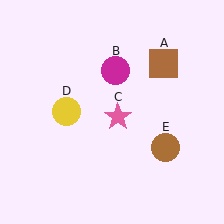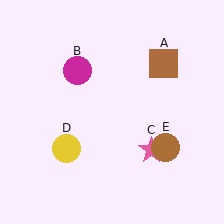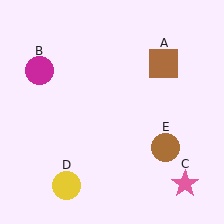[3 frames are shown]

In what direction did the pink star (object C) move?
The pink star (object C) moved down and to the right.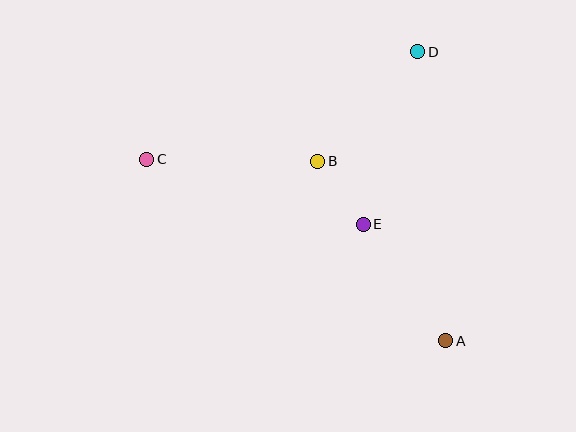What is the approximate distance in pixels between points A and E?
The distance between A and E is approximately 143 pixels.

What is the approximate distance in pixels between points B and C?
The distance between B and C is approximately 171 pixels.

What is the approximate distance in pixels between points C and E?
The distance between C and E is approximately 226 pixels.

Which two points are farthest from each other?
Points A and C are farthest from each other.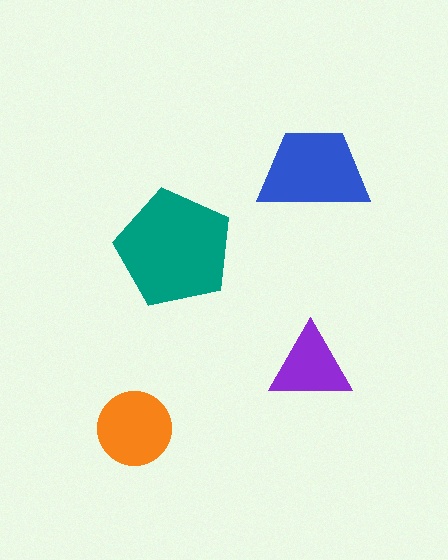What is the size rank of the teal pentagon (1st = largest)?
1st.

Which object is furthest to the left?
The orange circle is leftmost.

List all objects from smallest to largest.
The purple triangle, the orange circle, the blue trapezoid, the teal pentagon.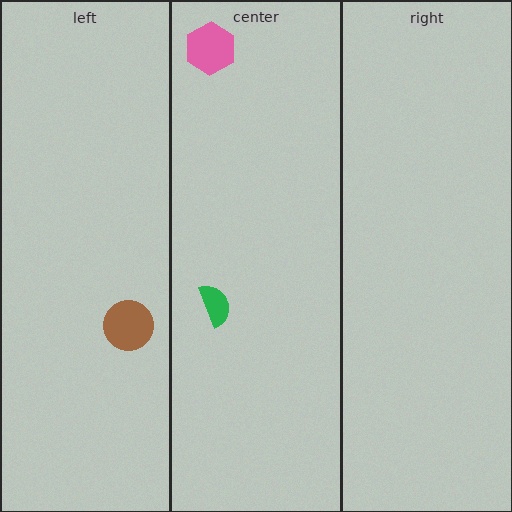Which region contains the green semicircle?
The center region.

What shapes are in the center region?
The green semicircle, the pink hexagon.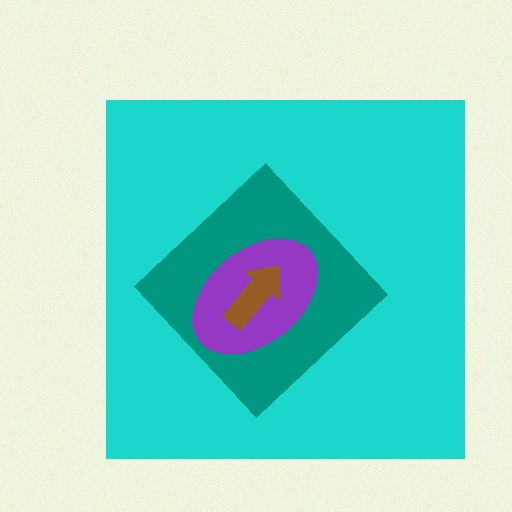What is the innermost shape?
The brown arrow.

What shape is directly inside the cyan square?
The teal diamond.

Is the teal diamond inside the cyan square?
Yes.